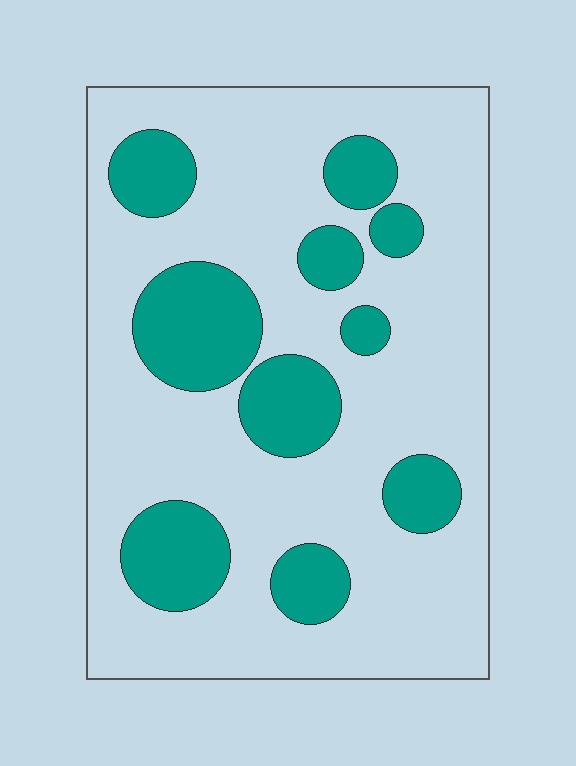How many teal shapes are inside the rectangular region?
10.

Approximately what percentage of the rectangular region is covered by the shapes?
Approximately 25%.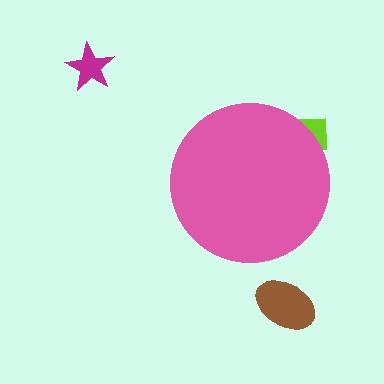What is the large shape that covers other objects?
A pink circle.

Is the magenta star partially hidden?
No, the magenta star is fully visible.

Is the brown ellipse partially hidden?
No, the brown ellipse is fully visible.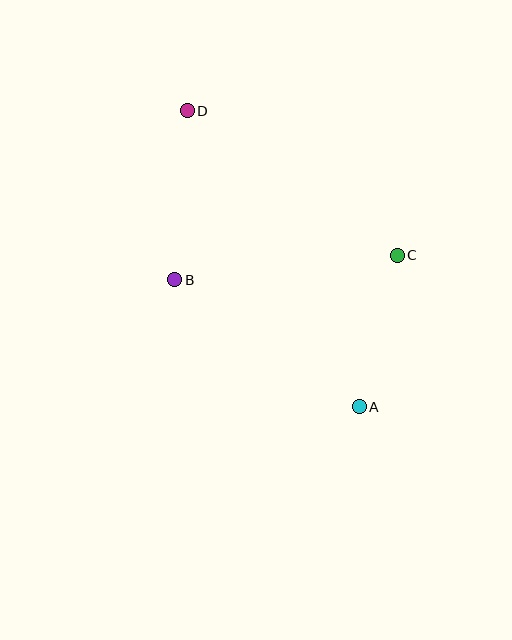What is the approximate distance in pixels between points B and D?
The distance between B and D is approximately 169 pixels.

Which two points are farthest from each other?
Points A and D are farthest from each other.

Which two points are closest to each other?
Points A and C are closest to each other.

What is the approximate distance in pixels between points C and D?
The distance between C and D is approximately 255 pixels.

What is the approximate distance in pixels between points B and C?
The distance between B and C is approximately 224 pixels.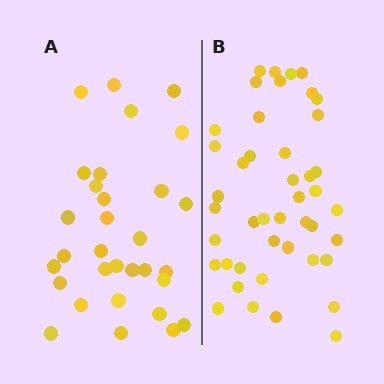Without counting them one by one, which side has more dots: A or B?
Region B (the right region) has more dots.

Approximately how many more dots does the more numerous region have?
Region B has approximately 15 more dots than region A.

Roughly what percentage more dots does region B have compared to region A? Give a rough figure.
About 40% more.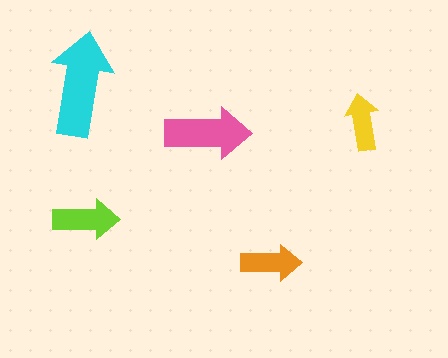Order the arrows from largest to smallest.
the cyan one, the pink one, the lime one, the orange one, the yellow one.